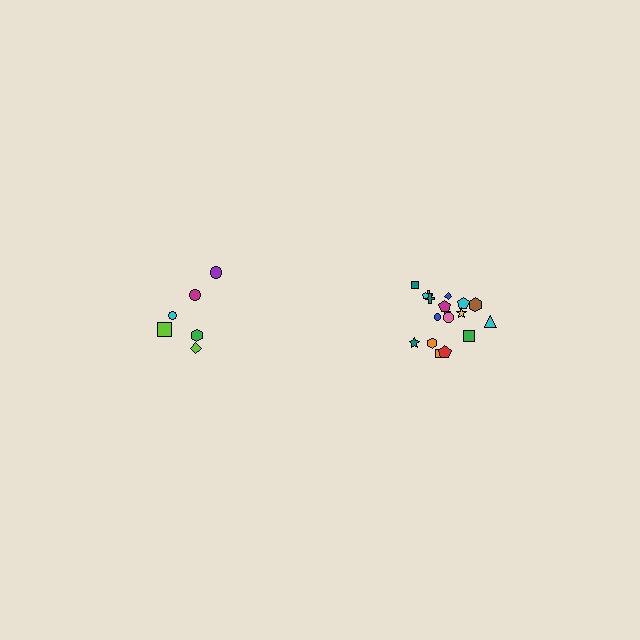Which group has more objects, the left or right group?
The right group.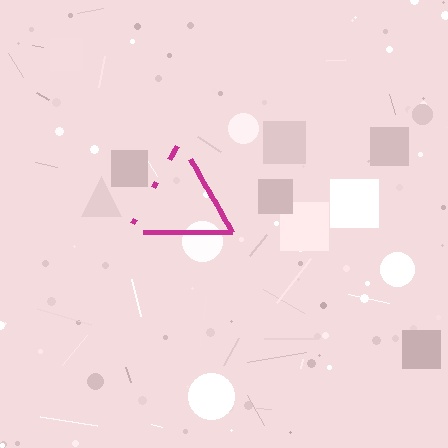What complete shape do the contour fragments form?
The contour fragments form a triangle.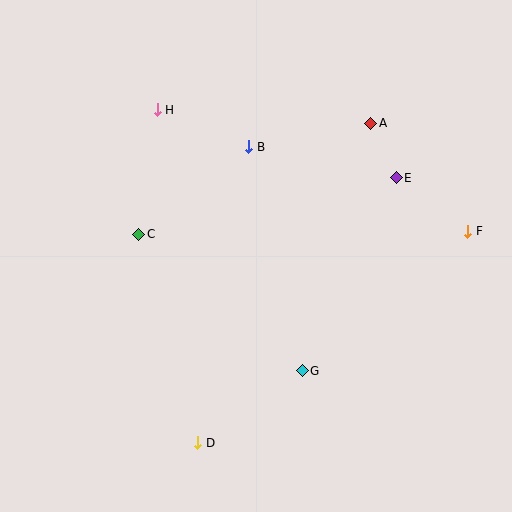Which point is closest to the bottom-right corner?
Point G is closest to the bottom-right corner.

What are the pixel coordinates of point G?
Point G is at (302, 371).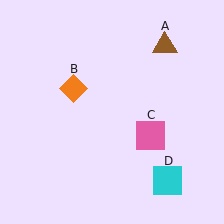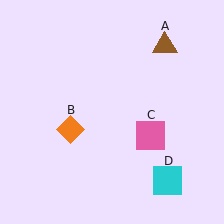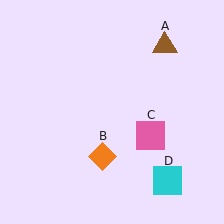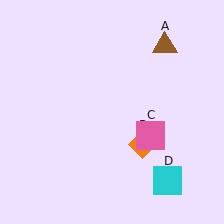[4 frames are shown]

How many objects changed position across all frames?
1 object changed position: orange diamond (object B).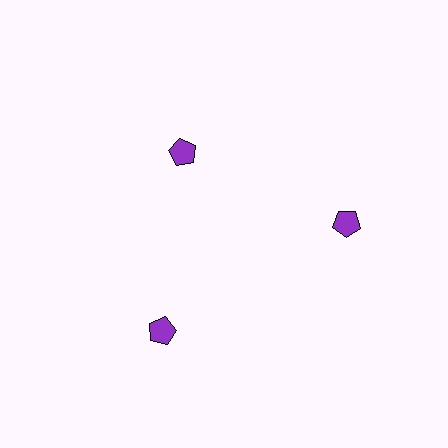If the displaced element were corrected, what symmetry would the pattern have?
It would have 3-fold rotational symmetry — the pattern would map onto itself every 120 degrees.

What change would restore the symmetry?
The symmetry would be restored by moving it outward, back onto the ring so that all 3 pentagons sit at equal angles and equal distance from the center.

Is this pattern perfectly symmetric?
No. The 3 purple pentagons are arranged in a ring, but one element near the 11 o'clock position is pulled inward toward the center, breaking the 3-fold rotational symmetry.